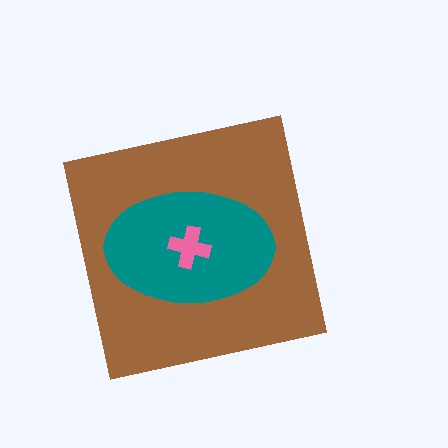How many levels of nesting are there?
3.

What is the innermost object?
The pink cross.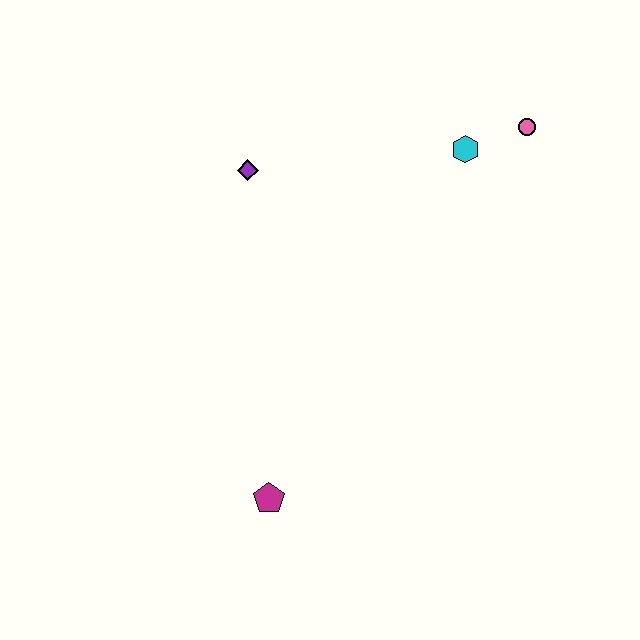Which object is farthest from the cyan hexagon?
The magenta pentagon is farthest from the cyan hexagon.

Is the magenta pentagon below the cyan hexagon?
Yes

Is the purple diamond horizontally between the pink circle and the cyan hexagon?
No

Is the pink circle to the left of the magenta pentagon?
No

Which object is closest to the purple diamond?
The cyan hexagon is closest to the purple diamond.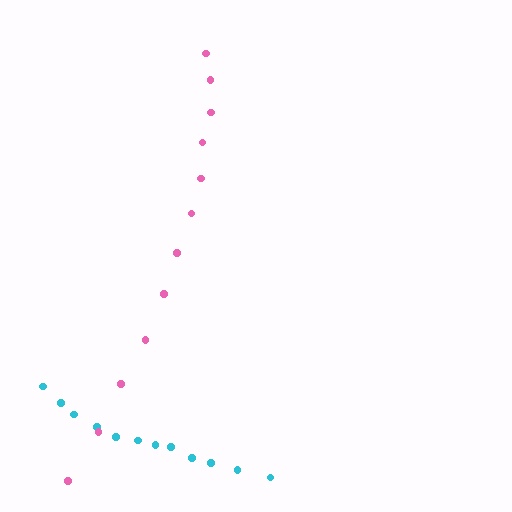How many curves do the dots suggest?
There are 2 distinct paths.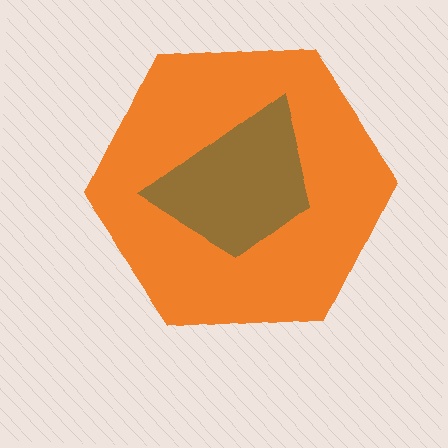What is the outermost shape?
The orange hexagon.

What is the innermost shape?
The brown trapezoid.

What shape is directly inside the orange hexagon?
The brown trapezoid.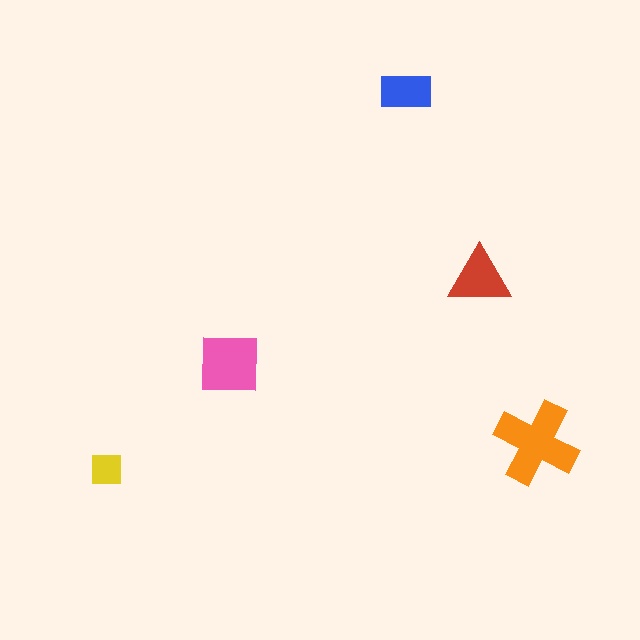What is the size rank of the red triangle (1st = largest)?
3rd.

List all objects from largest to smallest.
The orange cross, the pink square, the red triangle, the blue rectangle, the yellow square.